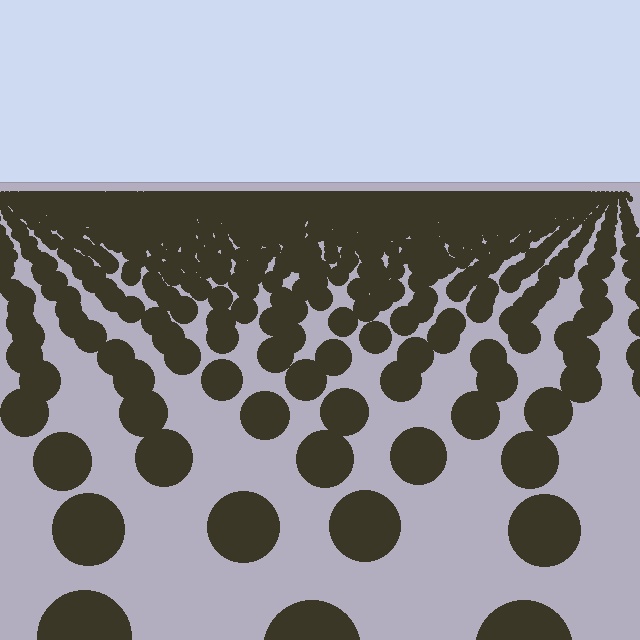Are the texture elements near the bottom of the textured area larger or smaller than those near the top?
Larger. Near the bottom, elements are closer to the viewer and appear at a bigger on-screen size.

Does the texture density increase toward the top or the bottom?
Density increases toward the top.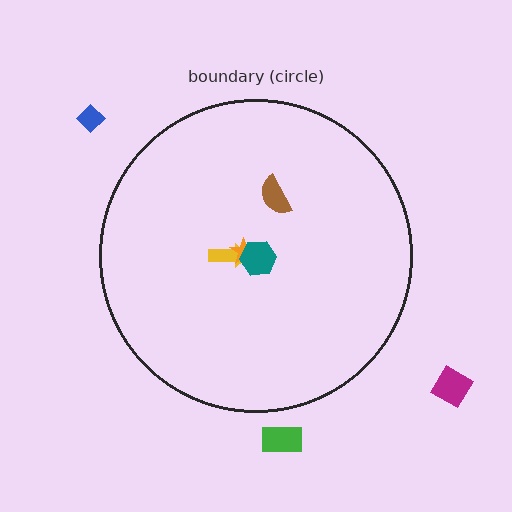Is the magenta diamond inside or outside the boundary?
Outside.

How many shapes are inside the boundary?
4 inside, 3 outside.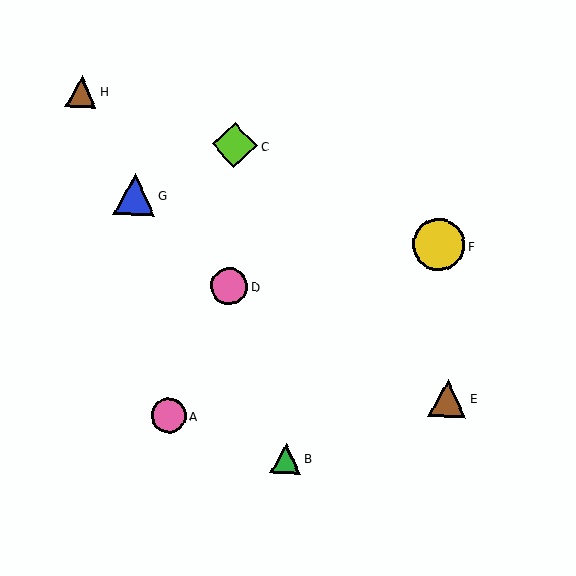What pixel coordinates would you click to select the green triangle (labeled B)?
Click at (286, 458) to select the green triangle B.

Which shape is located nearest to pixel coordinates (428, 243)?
The yellow circle (labeled F) at (439, 245) is nearest to that location.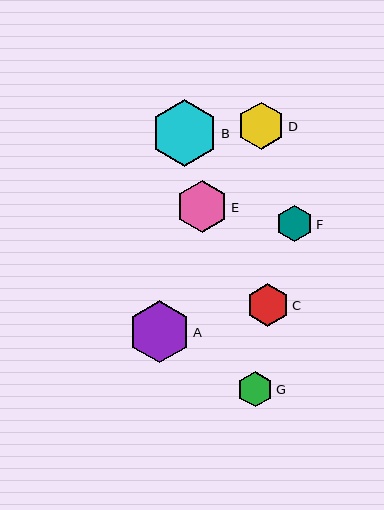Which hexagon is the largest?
Hexagon B is the largest with a size of approximately 67 pixels.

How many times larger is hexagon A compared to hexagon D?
Hexagon A is approximately 1.3 times the size of hexagon D.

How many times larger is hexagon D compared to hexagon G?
Hexagon D is approximately 1.3 times the size of hexagon G.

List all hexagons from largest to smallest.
From largest to smallest: B, A, E, D, C, F, G.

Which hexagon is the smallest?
Hexagon G is the smallest with a size of approximately 36 pixels.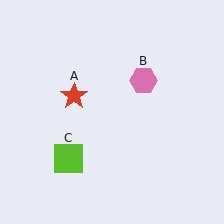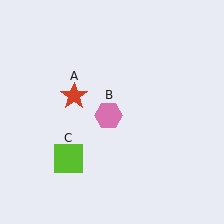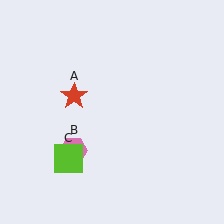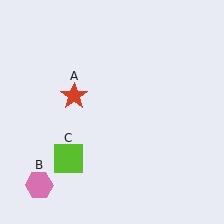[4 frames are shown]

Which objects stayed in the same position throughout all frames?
Red star (object A) and lime square (object C) remained stationary.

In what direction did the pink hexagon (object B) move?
The pink hexagon (object B) moved down and to the left.